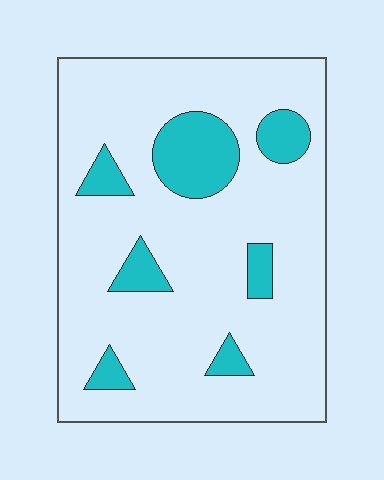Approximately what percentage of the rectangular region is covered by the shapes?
Approximately 15%.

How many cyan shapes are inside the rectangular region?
7.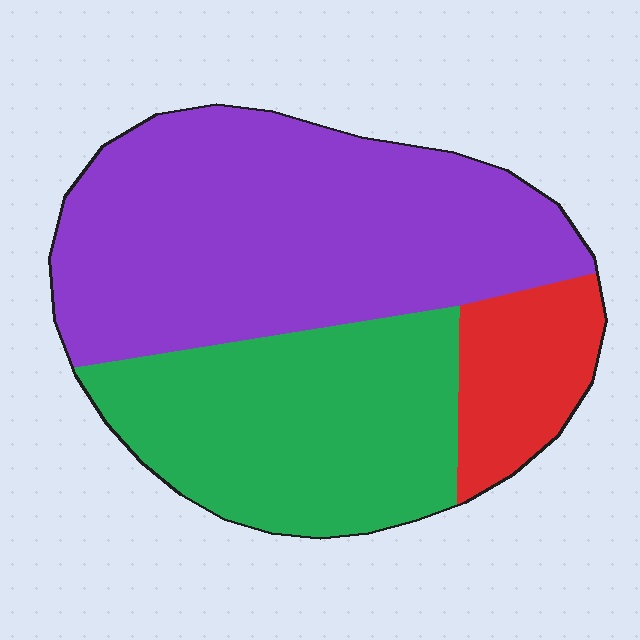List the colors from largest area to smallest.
From largest to smallest: purple, green, red.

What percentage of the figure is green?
Green takes up between a third and a half of the figure.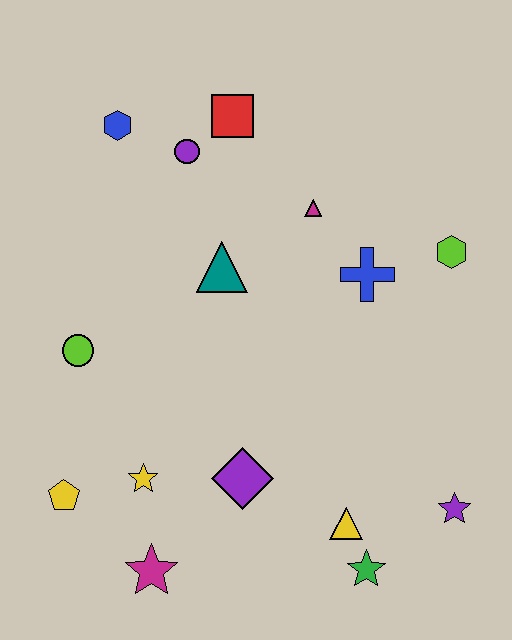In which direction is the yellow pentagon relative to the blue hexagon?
The yellow pentagon is below the blue hexagon.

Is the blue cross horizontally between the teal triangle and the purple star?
Yes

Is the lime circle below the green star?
No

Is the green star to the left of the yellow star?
No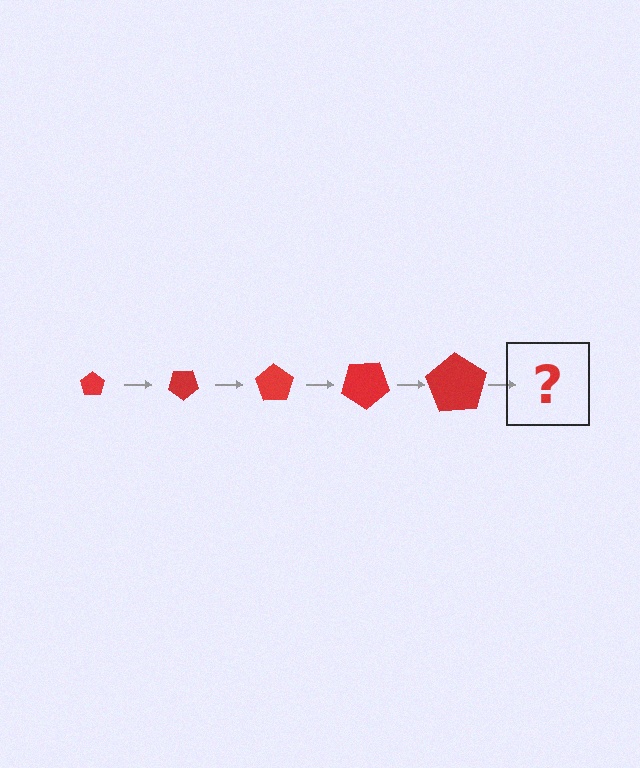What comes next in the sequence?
The next element should be a pentagon, larger than the previous one and rotated 175 degrees from the start.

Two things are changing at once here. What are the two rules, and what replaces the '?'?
The two rules are that the pentagon grows larger each step and it rotates 35 degrees each step. The '?' should be a pentagon, larger than the previous one and rotated 175 degrees from the start.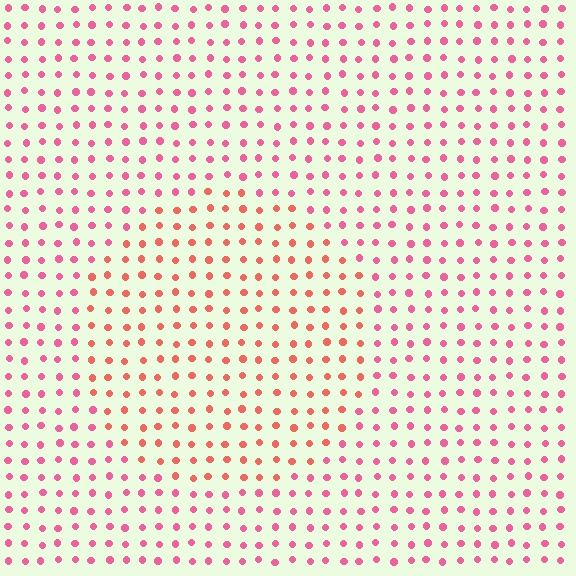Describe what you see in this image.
The image is filled with small pink elements in a uniform arrangement. A circle-shaped region is visible where the elements are tinted to a slightly different hue, forming a subtle color boundary.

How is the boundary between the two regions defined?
The boundary is defined purely by a slight shift in hue (about 29 degrees). Spacing, size, and orientation are identical on both sides.